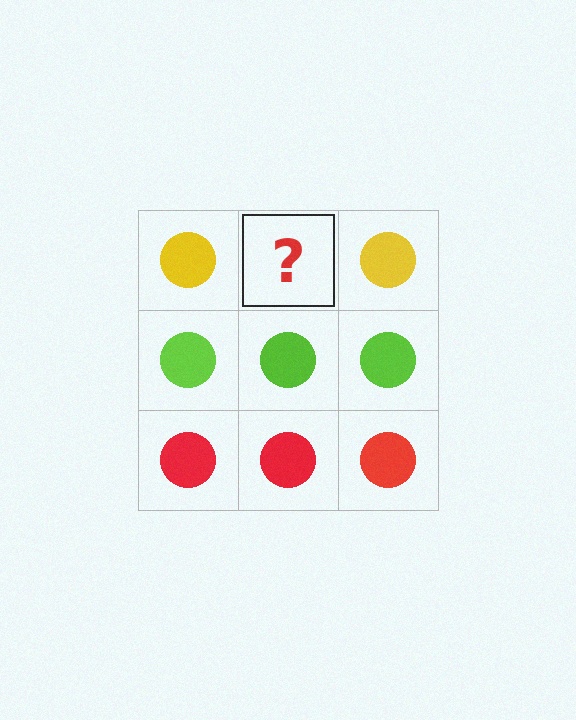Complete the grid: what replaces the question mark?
The question mark should be replaced with a yellow circle.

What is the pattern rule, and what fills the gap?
The rule is that each row has a consistent color. The gap should be filled with a yellow circle.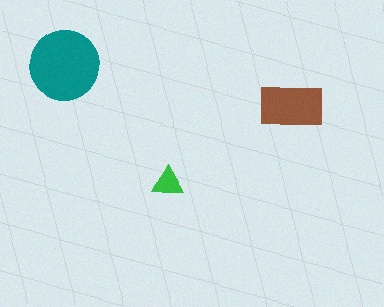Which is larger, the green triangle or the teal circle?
The teal circle.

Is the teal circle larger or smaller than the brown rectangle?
Larger.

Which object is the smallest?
The green triangle.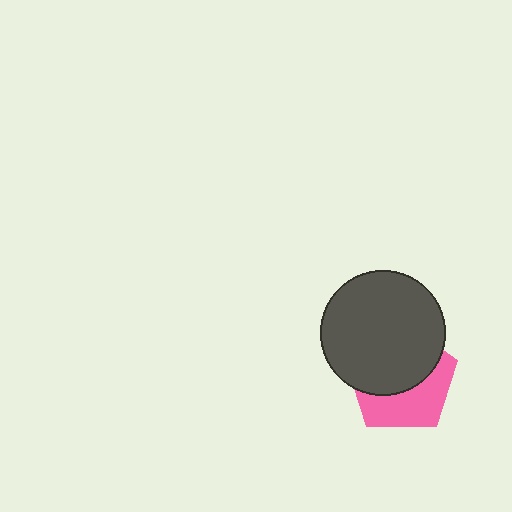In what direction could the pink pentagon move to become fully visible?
The pink pentagon could move down. That would shift it out from behind the dark gray circle entirely.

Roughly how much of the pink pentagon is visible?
A small part of it is visible (roughly 44%).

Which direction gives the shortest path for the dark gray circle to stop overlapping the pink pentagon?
Moving up gives the shortest separation.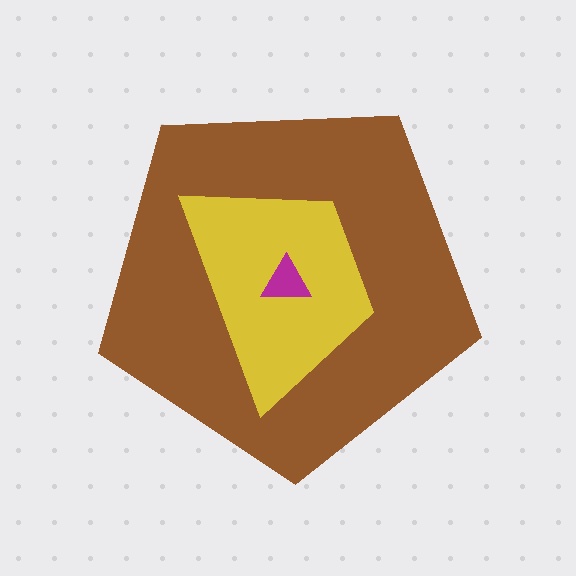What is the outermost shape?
The brown pentagon.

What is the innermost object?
The magenta triangle.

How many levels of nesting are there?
3.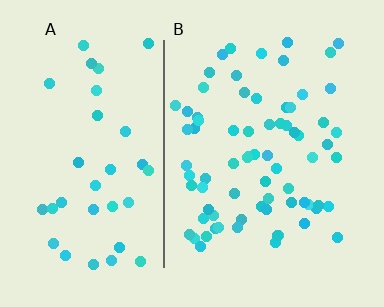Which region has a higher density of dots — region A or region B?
B (the right).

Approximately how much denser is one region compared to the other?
Approximately 2.0× — region B over region A.